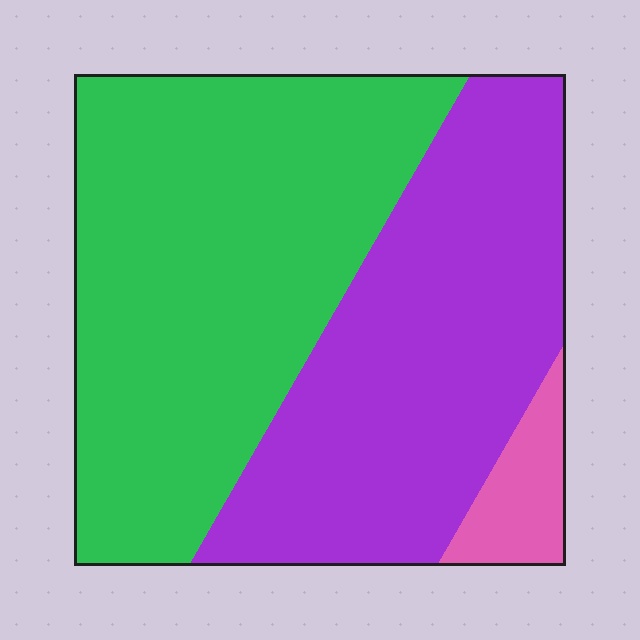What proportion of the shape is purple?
Purple covers 42% of the shape.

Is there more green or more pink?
Green.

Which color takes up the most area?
Green, at roughly 50%.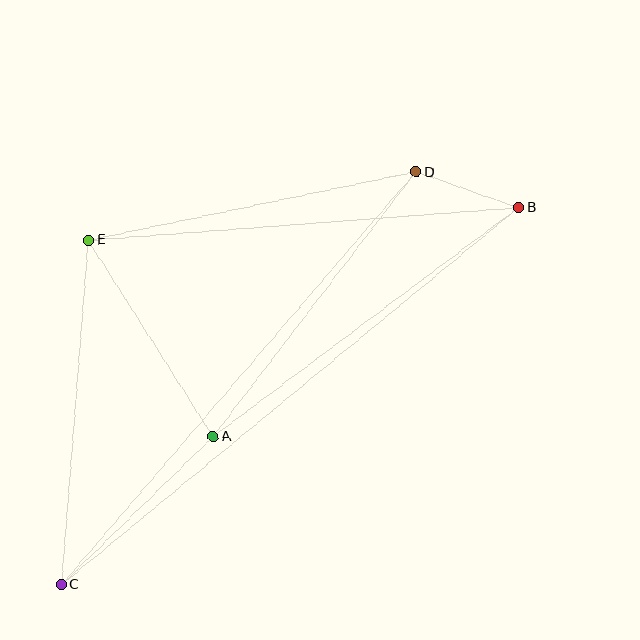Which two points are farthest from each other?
Points B and C are farthest from each other.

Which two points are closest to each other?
Points B and D are closest to each other.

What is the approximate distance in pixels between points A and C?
The distance between A and C is approximately 212 pixels.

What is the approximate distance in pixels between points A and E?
The distance between A and E is approximately 232 pixels.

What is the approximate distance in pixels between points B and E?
The distance between B and E is approximately 431 pixels.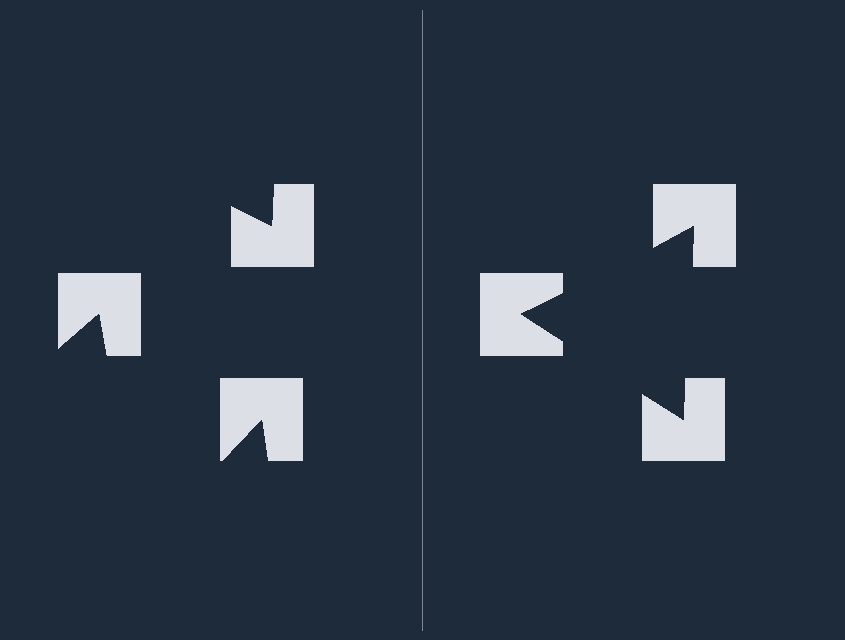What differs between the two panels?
The notched squares are positioned identically on both sides; only the wedge orientations differ. On the right they align to a triangle; on the left they are misaligned.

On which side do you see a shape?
An illusory triangle appears on the right side. On the left side the wedge cuts are rotated, so no coherent shape forms.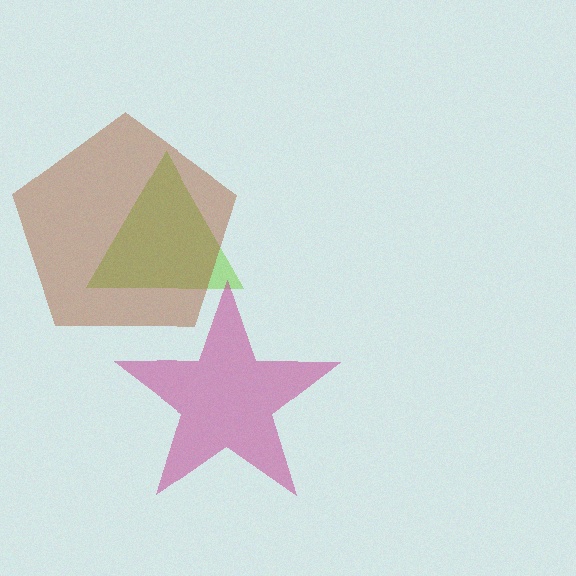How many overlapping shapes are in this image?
There are 3 overlapping shapes in the image.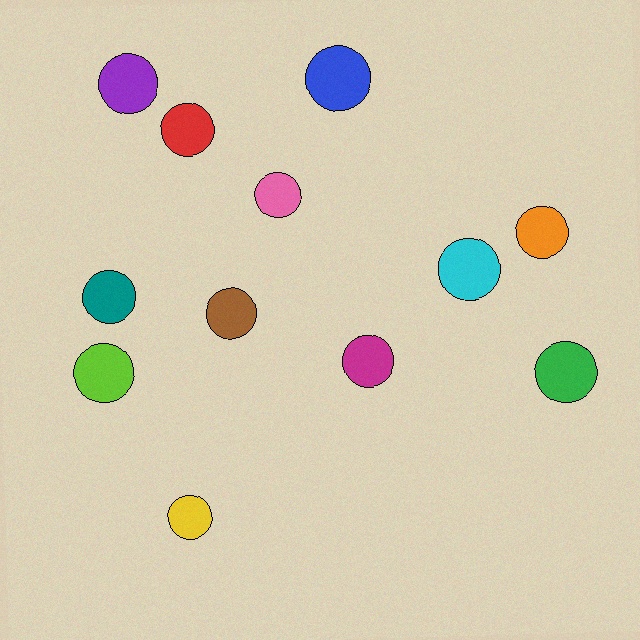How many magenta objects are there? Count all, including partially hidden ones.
There is 1 magenta object.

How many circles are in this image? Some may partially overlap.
There are 12 circles.